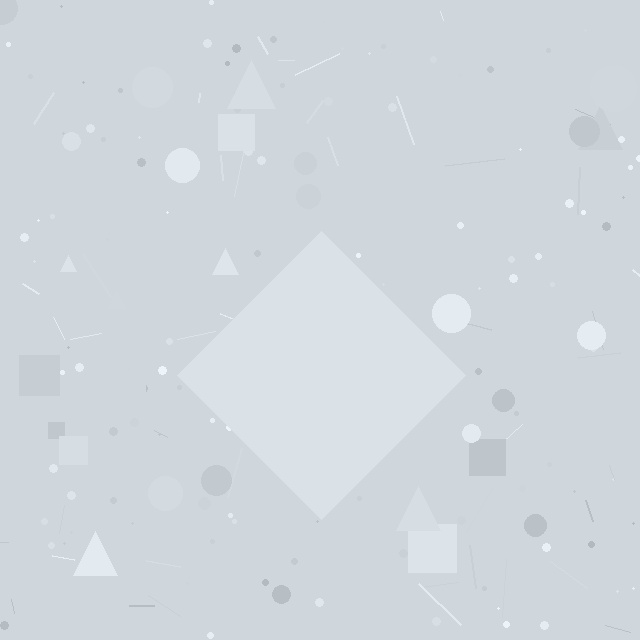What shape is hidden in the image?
A diamond is hidden in the image.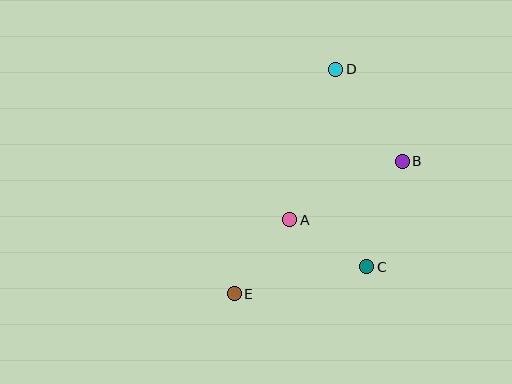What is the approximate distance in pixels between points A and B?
The distance between A and B is approximately 126 pixels.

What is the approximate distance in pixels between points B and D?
The distance between B and D is approximately 113 pixels.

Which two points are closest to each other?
Points A and C are closest to each other.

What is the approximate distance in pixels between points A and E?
The distance between A and E is approximately 93 pixels.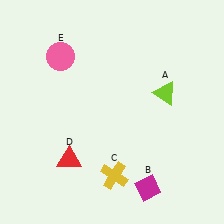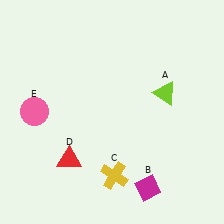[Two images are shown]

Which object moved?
The pink circle (E) moved down.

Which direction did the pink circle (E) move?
The pink circle (E) moved down.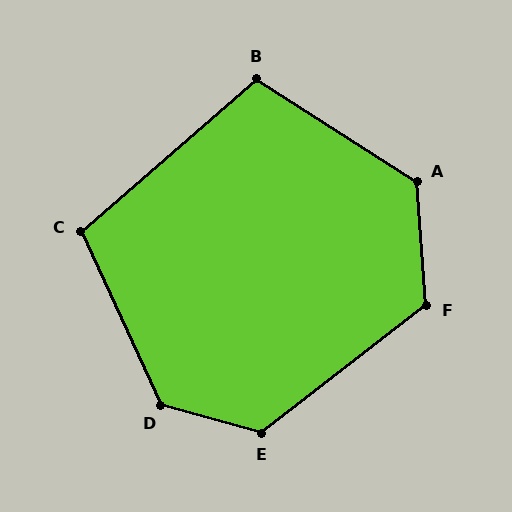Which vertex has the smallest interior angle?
C, at approximately 106 degrees.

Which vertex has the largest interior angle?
D, at approximately 130 degrees.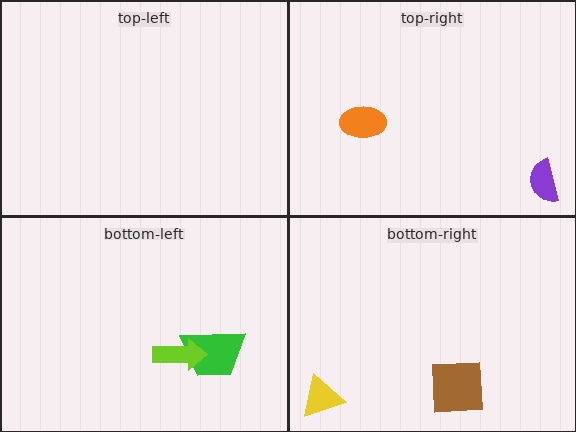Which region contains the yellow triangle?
The bottom-right region.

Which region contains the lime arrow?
The bottom-left region.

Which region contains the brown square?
The bottom-right region.